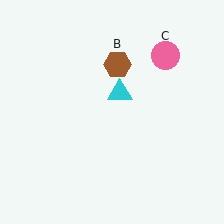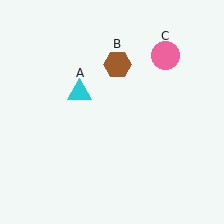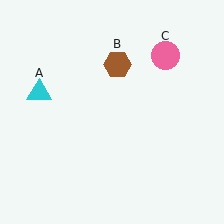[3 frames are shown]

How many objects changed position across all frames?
1 object changed position: cyan triangle (object A).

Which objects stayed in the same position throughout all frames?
Brown hexagon (object B) and pink circle (object C) remained stationary.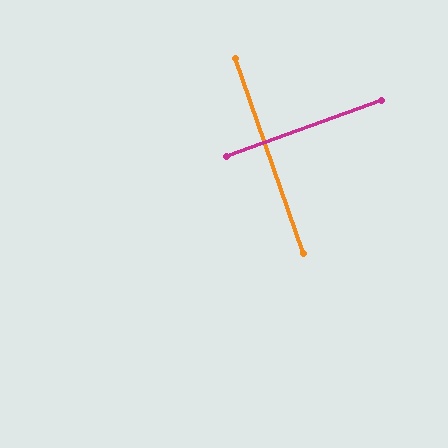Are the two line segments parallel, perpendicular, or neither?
Perpendicular — they meet at approximately 89°.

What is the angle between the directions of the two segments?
Approximately 89 degrees.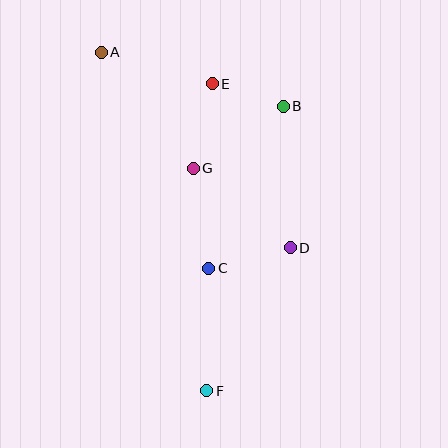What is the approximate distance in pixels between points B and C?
The distance between B and C is approximately 178 pixels.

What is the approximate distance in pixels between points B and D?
The distance between B and D is approximately 142 pixels.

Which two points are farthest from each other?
Points A and F are farthest from each other.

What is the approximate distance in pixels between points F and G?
The distance between F and G is approximately 223 pixels.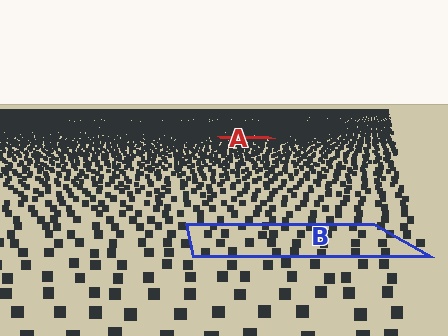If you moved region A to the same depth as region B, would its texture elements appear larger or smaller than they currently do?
They would appear larger. At a closer depth, the same texture elements are projected at a bigger on-screen size.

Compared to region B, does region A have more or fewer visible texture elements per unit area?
Region A has more texture elements per unit area — they are packed more densely because it is farther away.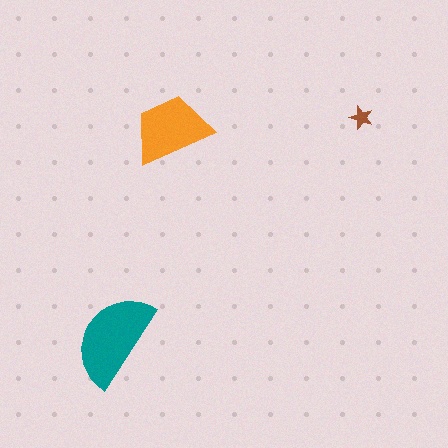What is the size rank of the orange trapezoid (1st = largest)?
2nd.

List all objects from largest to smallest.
The teal semicircle, the orange trapezoid, the brown star.